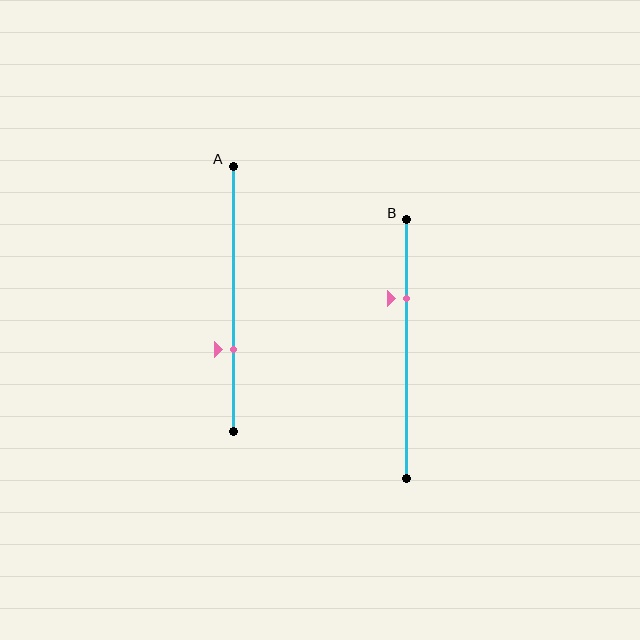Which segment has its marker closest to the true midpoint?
Segment A has its marker closest to the true midpoint.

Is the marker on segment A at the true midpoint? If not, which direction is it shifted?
No, the marker on segment A is shifted downward by about 19% of the segment length.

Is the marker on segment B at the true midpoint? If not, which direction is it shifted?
No, the marker on segment B is shifted upward by about 20% of the segment length.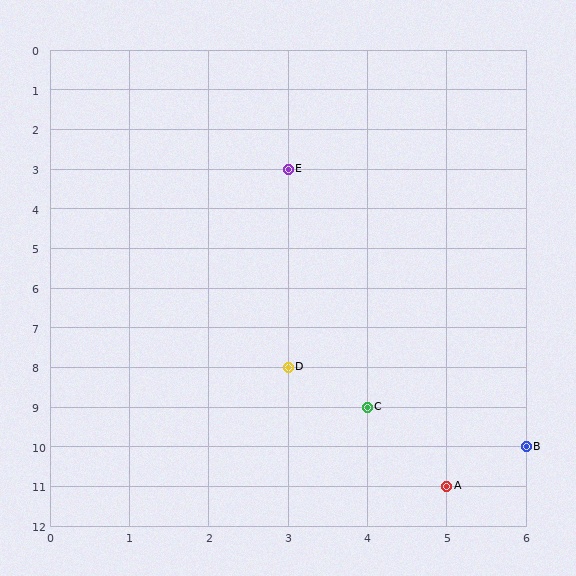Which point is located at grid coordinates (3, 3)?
Point E is at (3, 3).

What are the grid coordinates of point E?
Point E is at grid coordinates (3, 3).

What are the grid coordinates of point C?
Point C is at grid coordinates (4, 9).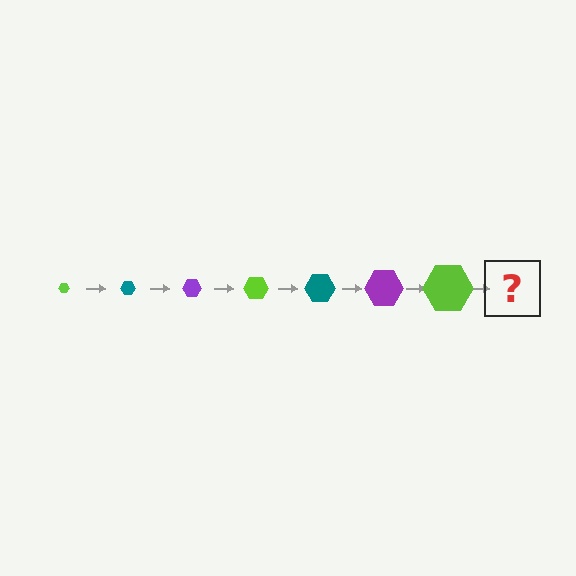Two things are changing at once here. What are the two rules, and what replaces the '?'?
The two rules are that the hexagon grows larger each step and the color cycles through lime, teal, and purple. The '?' should be a teal hexagon, larger than the previous one.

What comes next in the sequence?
The next element should be a teal hexagon, larger than the previous one.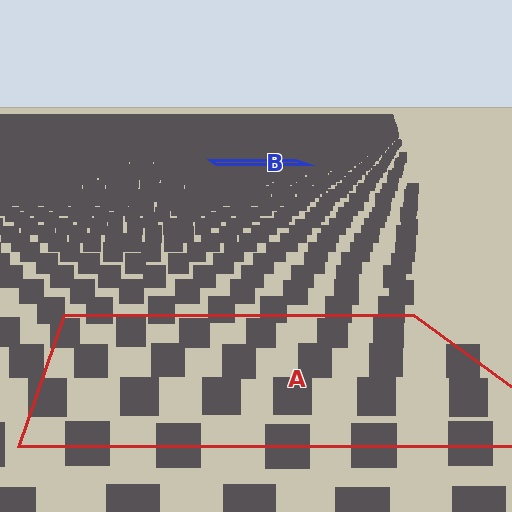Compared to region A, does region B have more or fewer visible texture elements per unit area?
Region B has more texture elements per unit area — they are packed more densely because it is farther away.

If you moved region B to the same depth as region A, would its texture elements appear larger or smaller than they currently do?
They would appear larger. At a closer depth, the same texture elements are projected at a bigger on-screen size.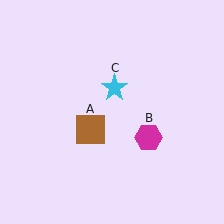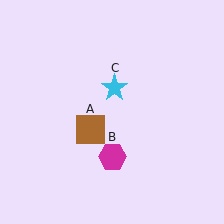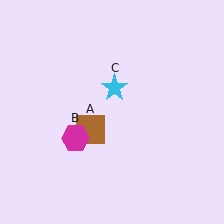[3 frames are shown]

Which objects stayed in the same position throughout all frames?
Brown square (object A) and cyan star (object C) remained stationary.